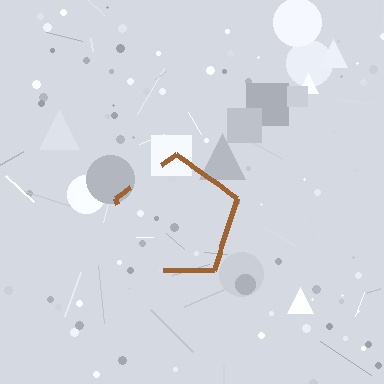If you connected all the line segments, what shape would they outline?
They would outline a pentagon.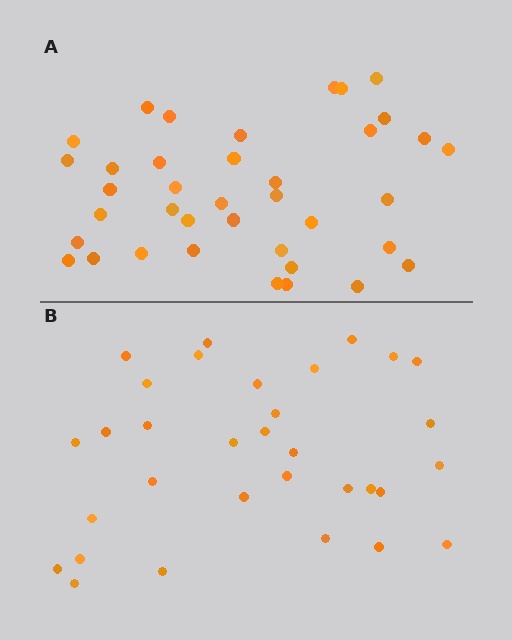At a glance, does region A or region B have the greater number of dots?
Region A (the top region) has more dots.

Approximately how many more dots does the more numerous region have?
Region A has about 6 more dots than region B.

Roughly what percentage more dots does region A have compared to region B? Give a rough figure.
About 20% more.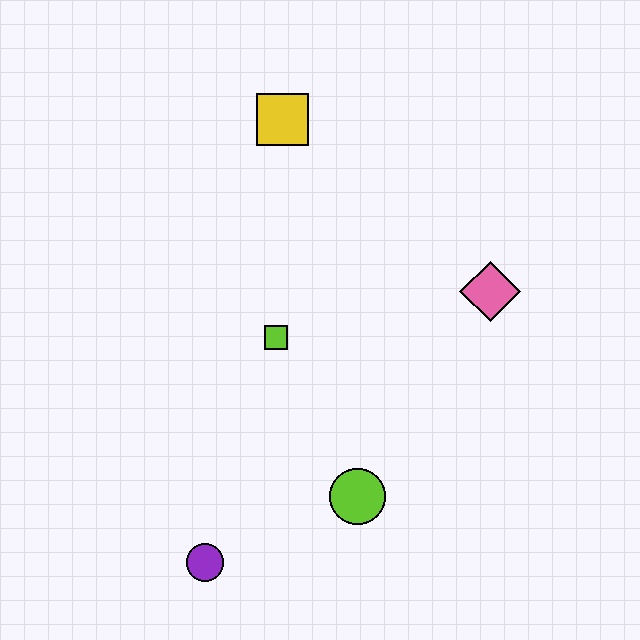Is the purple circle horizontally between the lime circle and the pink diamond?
No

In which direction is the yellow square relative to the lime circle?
The yellow square is above the lime circle.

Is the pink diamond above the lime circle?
Yes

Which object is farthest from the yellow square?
The purple circle is farthest from the yellow square.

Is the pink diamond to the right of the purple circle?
Yes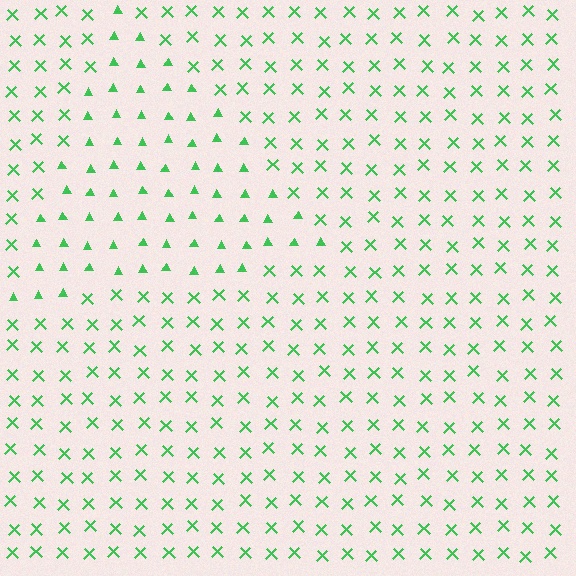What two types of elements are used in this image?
The image uses triangles inside the triangle region and X marks outside it.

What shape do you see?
I see a triangle.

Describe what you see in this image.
The image is filled with small green elements arranged in a uniform grid. A triangle-shaped region contains triangles, while the surrounding area contains X marks. The boundary is defined purely by the change in element shape.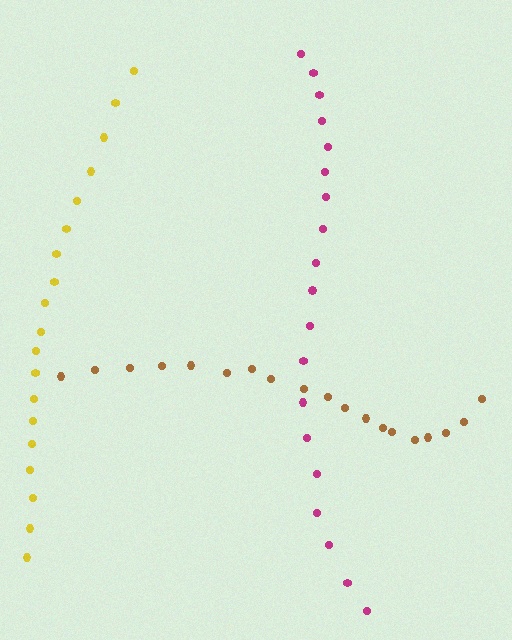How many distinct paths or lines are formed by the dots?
There are 3 distinct paths.